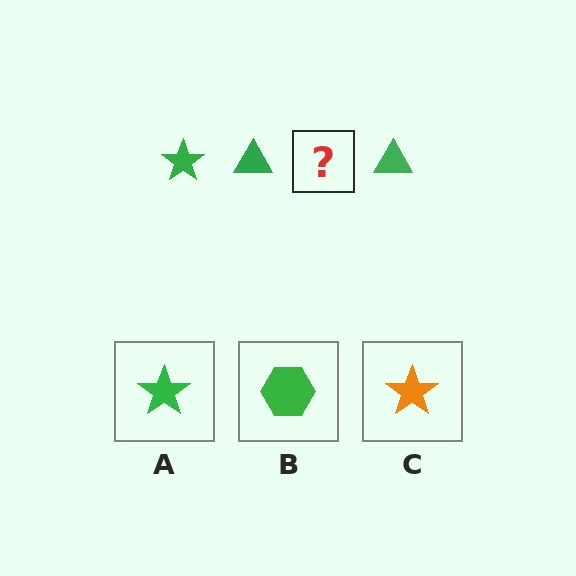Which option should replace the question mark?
Option A.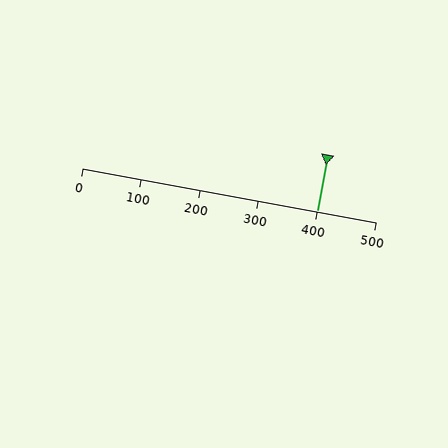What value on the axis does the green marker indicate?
The marker indicates approximately 400.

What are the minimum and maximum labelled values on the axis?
The axis runs from 0 to 500.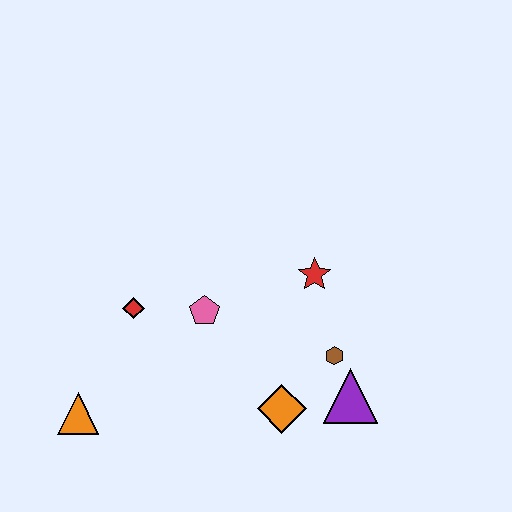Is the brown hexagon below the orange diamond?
No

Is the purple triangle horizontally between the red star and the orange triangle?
No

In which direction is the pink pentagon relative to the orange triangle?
The pink pentagon is to the right of the orange triangle.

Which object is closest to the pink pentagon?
The red diamond is closest to the pink pentagon.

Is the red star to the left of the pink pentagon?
No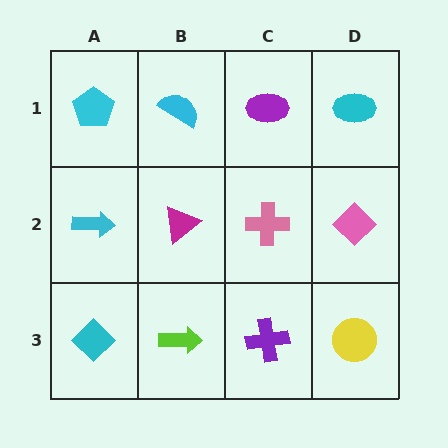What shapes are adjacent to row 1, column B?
A magenta triangle (row 2, column B), a cyan pentagon (row 1, column A), a purple ellipse (row 1, column C).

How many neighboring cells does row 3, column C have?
3.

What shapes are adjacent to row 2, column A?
A cyan pentagon (row 1, column A), a cyan diamond (row 3, column A), a magenta triangle (row 2, column B).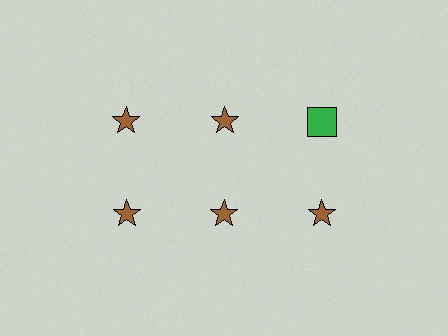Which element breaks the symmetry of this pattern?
The green square in the top row, center column breaks the symmetry. All other shapes are brown stars.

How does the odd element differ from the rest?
It differs in both color (green instead of brown) and shape (square instead of star).